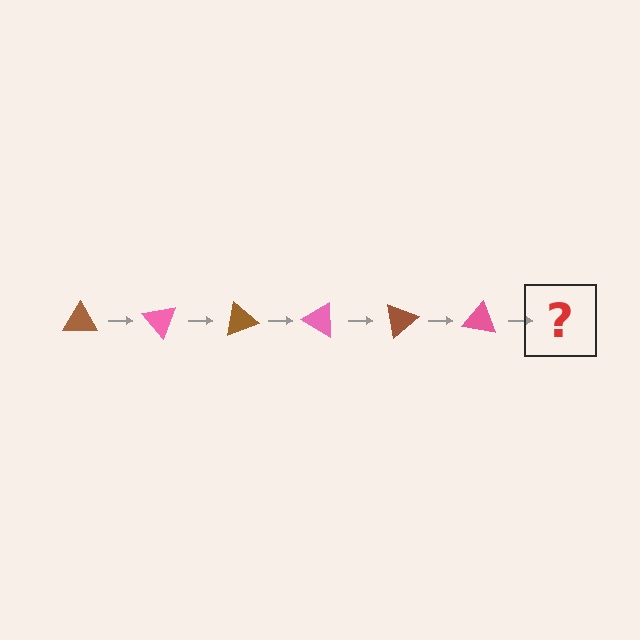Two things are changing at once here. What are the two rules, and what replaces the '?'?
The two rules are that it rotates 50 degrees each step and the color cycles through brown and pink. The '?' should be a brown triangle, rotated 300 degrees from the start.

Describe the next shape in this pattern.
It should be a brown triangle, rotated 300 degrees from the start.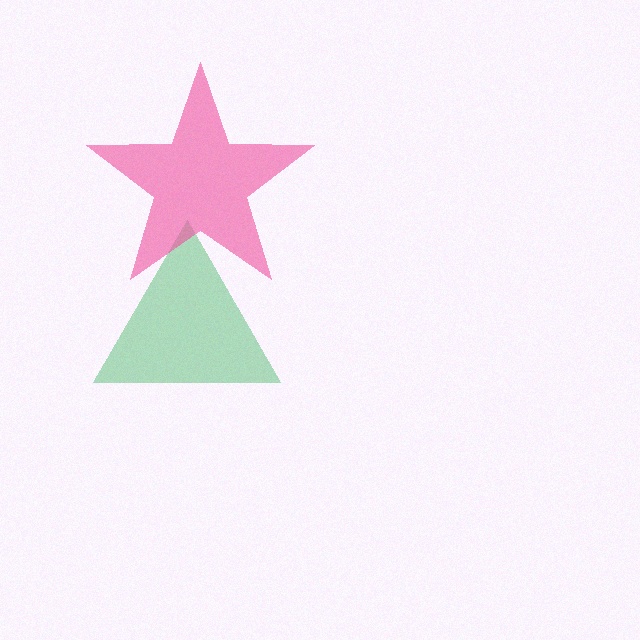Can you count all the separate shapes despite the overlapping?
Yes, there are 2 separate shapes.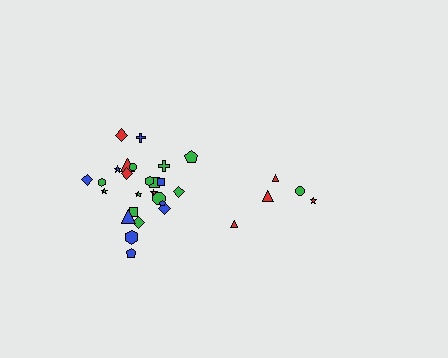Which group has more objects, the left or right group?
The left group.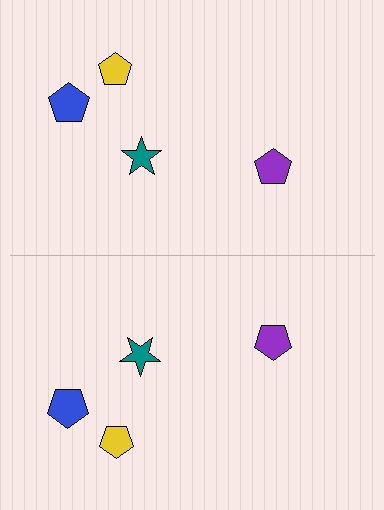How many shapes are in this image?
There are 8 shapes in this image.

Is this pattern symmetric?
Yes, this pattern has bilateral (reflection) symmetry.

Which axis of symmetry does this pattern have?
The pattern has a horizontal axis of symmetry running through the center of the image.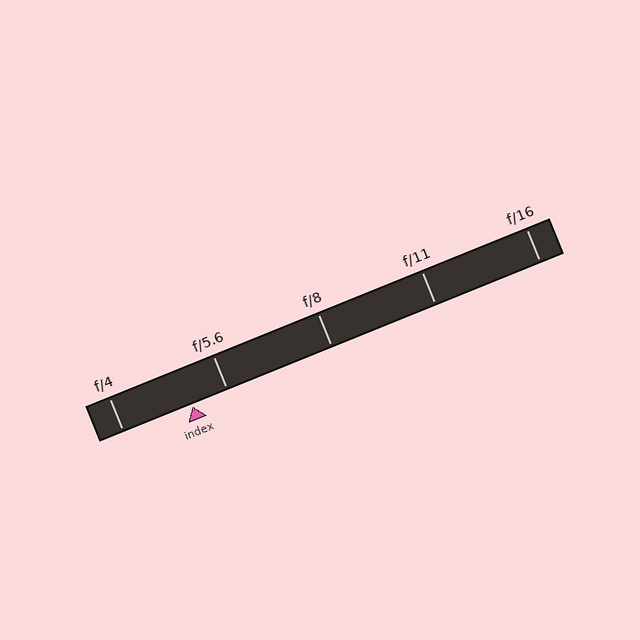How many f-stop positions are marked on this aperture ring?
There are 5 f-stop positions marked.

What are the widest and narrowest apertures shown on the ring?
The widest aperture shown is f/4 and the narrowest is f/16.